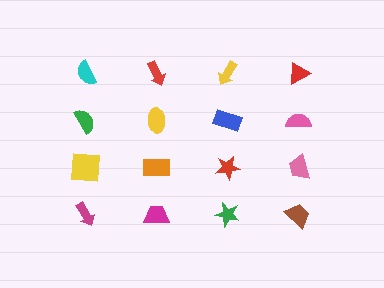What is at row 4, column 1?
A magenta arrow.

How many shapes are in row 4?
4 shapes.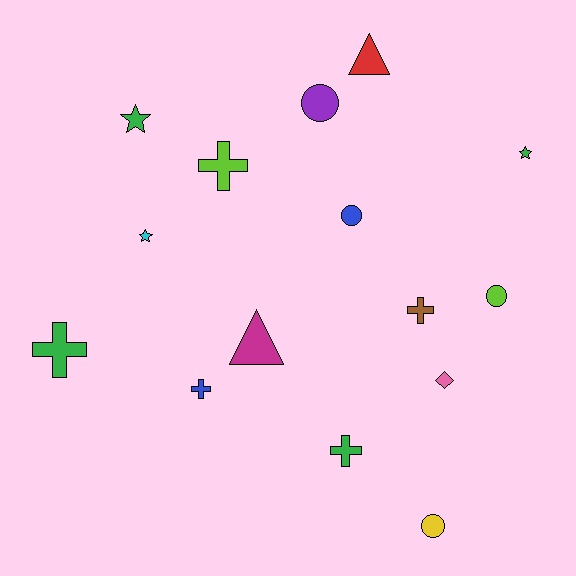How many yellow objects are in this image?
There is 1 yellow object.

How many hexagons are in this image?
There are no hexagons.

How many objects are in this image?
There are 15 objects.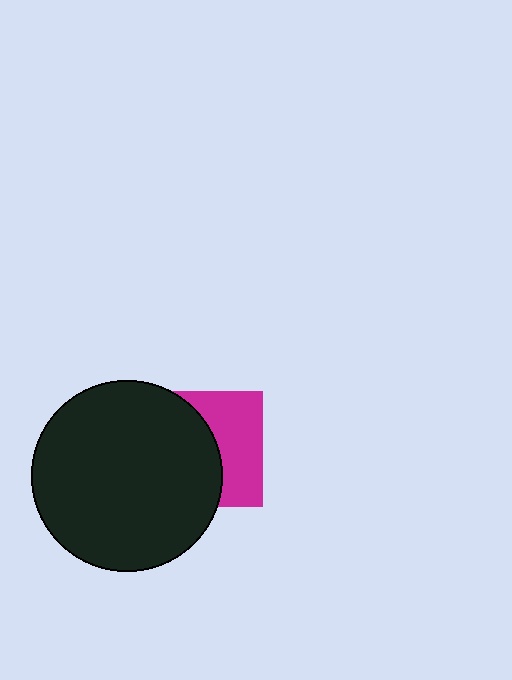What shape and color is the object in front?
The object in front is a black circle.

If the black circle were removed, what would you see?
You would see the complete magenta square.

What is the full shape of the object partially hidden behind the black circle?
The partially hidden object is a magenta square.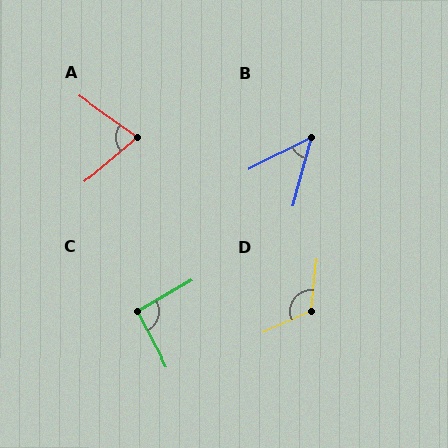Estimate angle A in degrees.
Approximately 76 degrees.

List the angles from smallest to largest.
B (48°), A (76°), C (92°), D (119°).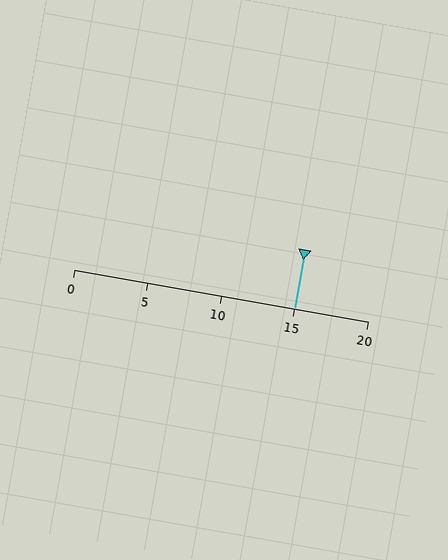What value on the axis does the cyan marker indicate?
The marker indicates approximately 15.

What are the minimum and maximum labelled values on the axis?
The axis runs from 0 to 20.